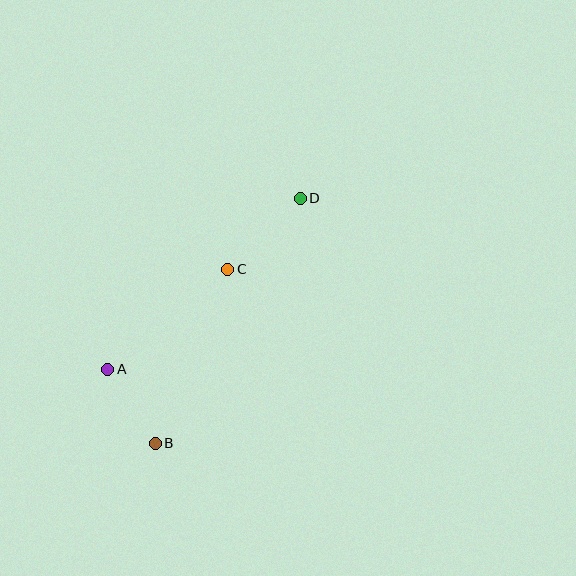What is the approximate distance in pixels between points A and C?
The distance between A and C is approximately 156 pixels.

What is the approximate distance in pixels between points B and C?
The distance between B and C is approximately 189 pixels.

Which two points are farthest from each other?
Points B and D are farthest from each other.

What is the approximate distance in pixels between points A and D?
The distance between A and D is approximately 257 pixels.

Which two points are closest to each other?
Points A and B are closest to each other.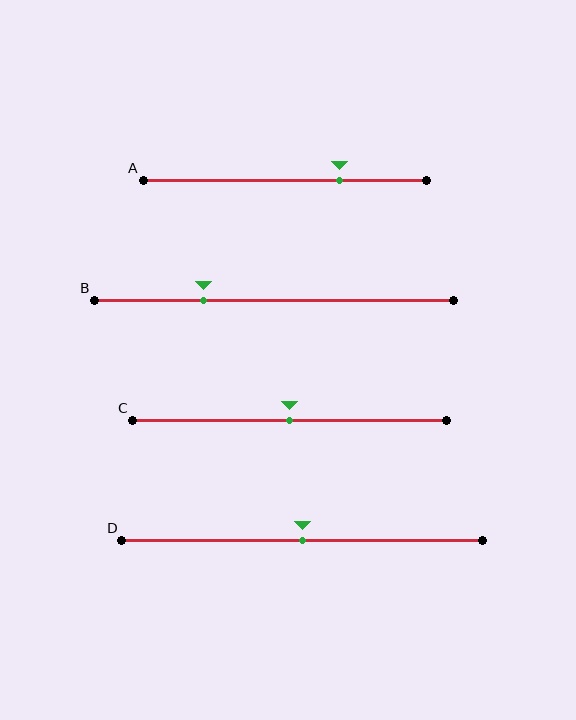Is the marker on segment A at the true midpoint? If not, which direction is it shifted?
No, the marker on segment A is shifted to the right by about 19% of the segment length.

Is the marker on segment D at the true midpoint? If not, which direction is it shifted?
Yes, the marker on segment D is at the true midpoint.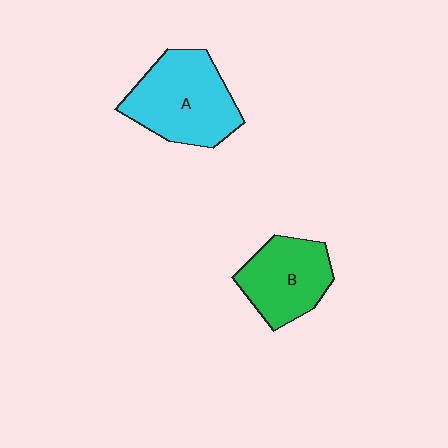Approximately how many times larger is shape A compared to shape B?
Approximately 1.3 times.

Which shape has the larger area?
Shape A (cyan).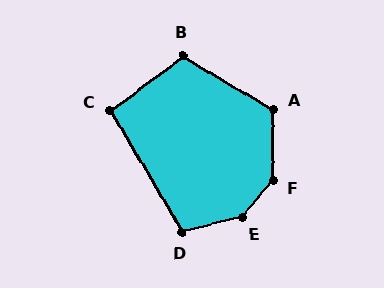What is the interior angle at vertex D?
Approximately 107 degrees (obtuse).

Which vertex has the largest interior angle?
E, at approximately 144 degrees.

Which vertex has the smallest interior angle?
C, at approximately 96 degrees.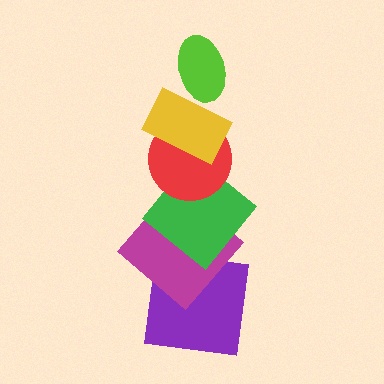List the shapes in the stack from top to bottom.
From top to bottom: the lime ellipse, the yellow rectangle, the red circle, the green diamond, the magenta diamond, the purple square.